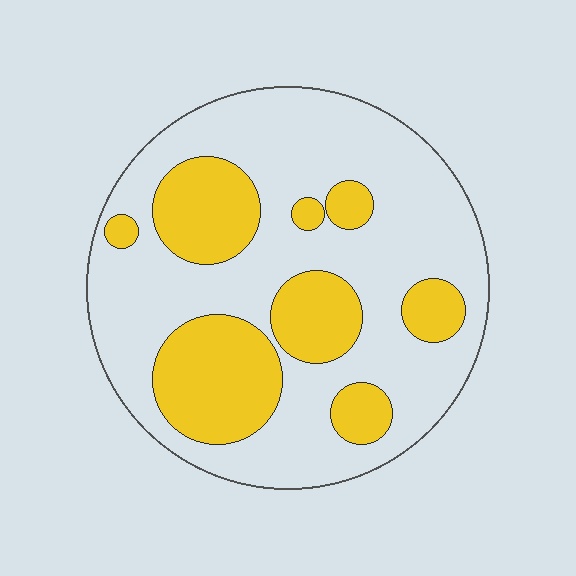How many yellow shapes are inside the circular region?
8.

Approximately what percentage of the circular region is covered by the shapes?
Approximately 30%.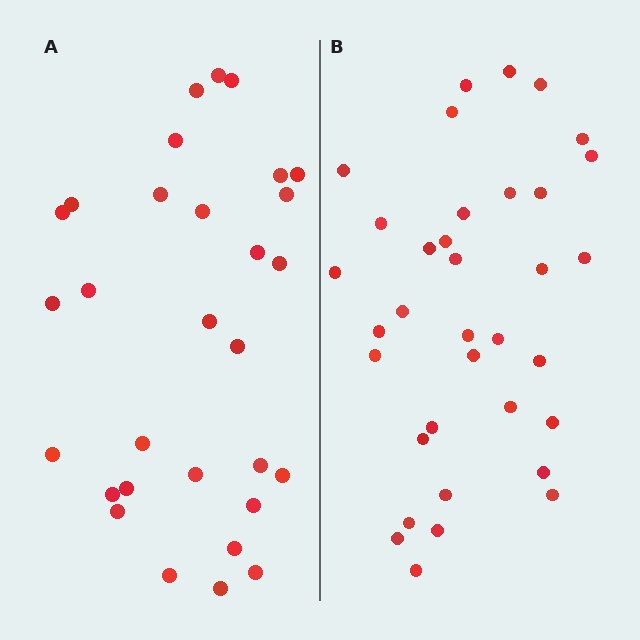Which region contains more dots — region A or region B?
Region B (the right region) has more dots.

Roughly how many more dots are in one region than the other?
Region B has about 5 more dots than region A.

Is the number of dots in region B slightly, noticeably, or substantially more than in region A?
Region B has only slightly more — the two regions are fairly close. The ratio is roughly 1.2 to 1.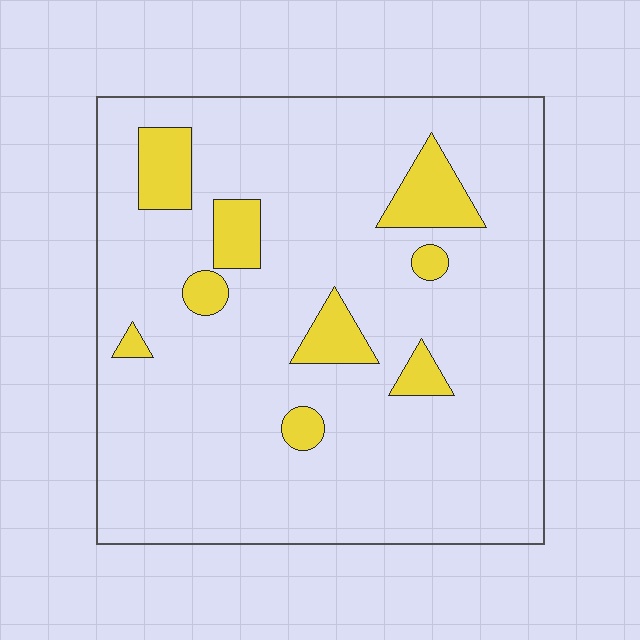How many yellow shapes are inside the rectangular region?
9.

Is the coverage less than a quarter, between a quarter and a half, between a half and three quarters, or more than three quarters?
Less than a quarter.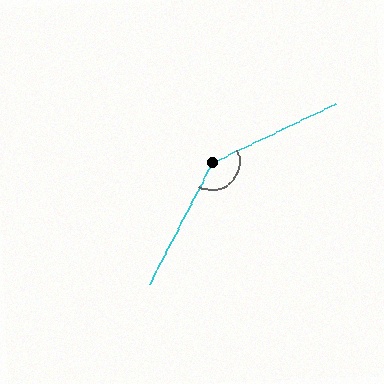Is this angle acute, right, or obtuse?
It is obtuse.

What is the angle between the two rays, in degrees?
Approximately 143 degrees.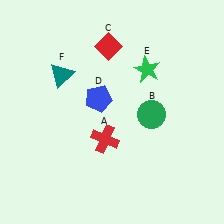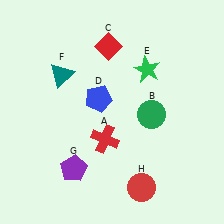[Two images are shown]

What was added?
A purple pentagon (G), a red circle (H) were added in Image 2.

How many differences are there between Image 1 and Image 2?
There are 2 differences between the two images.